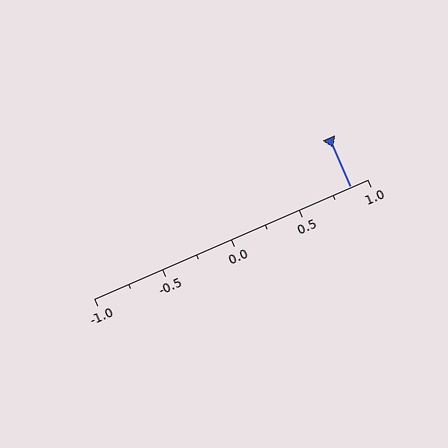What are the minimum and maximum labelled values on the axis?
The axis runs from -1.0 to 1.0.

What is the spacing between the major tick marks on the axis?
The major ticks are spaced 0.5 apart.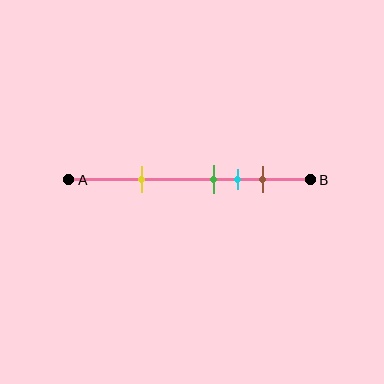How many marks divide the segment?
There are 4 marks dividing the segment.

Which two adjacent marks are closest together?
The green and cyan marks are the closest adjacent pair.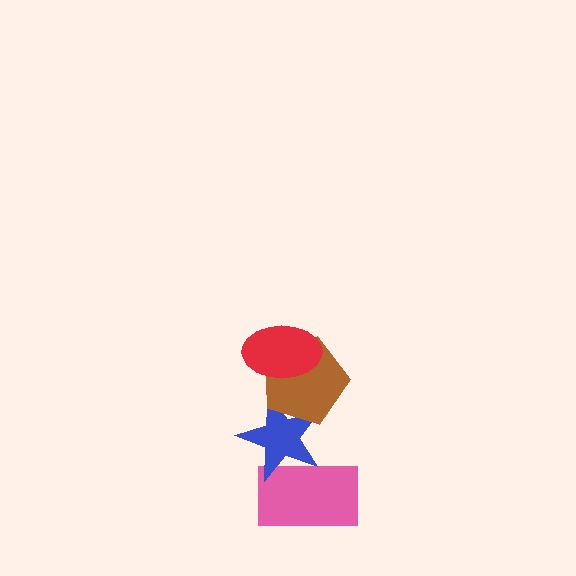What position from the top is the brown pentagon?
The brown pentagon is 2nd from the top.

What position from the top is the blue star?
The blue star is 3rd from the top.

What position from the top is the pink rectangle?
The pink rectangle is 4th from the top.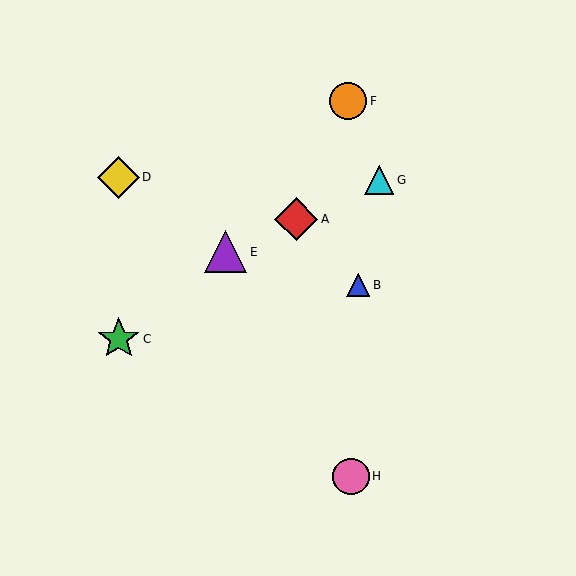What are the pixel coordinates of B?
Object B is at (358, 285).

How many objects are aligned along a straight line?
3 objects (A, E, G) are aligned along a straight line.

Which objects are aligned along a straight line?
Objects A, E, G are aligned along a straight line.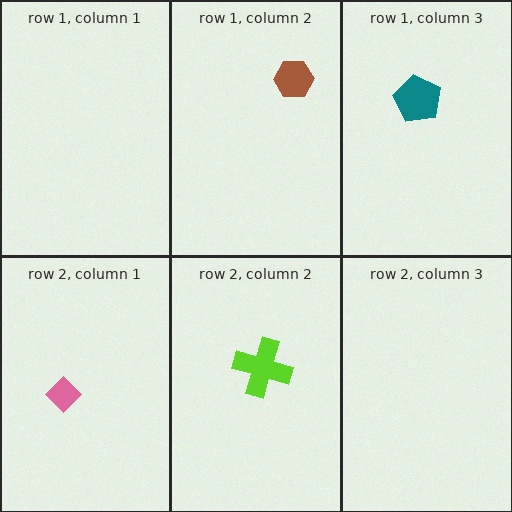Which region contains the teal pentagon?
The row 1, column 3 region.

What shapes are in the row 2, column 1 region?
The pink diamond.